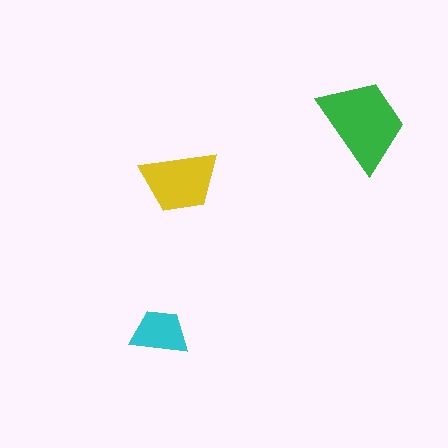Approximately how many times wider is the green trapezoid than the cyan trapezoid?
About 1.5 times wider.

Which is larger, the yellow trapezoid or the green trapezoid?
The green one.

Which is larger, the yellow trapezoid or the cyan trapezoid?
The yellow one.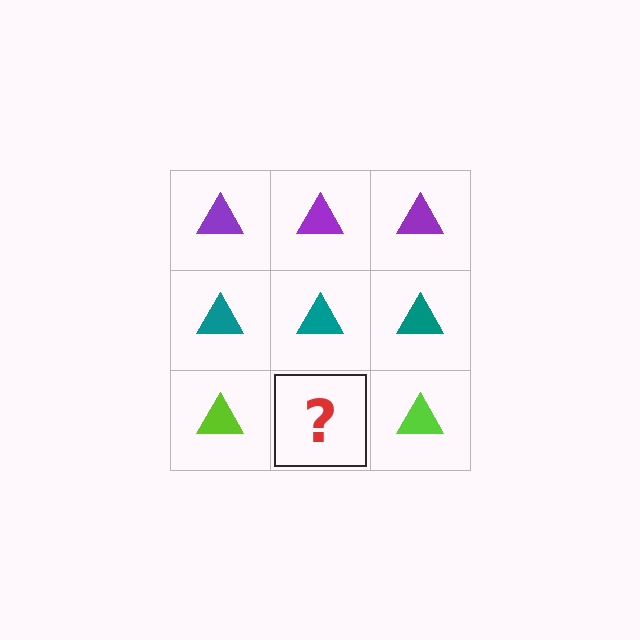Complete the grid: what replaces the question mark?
The question mark should be replaced with a lime triangle.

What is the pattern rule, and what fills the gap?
The rule is that each row has a consistent color. The gap should be filled with a lime triangle.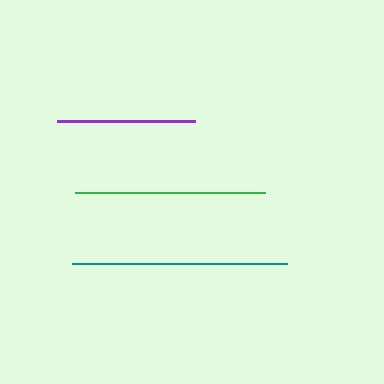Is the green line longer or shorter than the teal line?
The teal line is longer than the green line.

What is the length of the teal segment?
The teal segment is approximately 215 pixels long.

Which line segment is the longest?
The teal line is the longest at approximately 215 pixels.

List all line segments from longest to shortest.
From longest to shortest: teal, green, purple.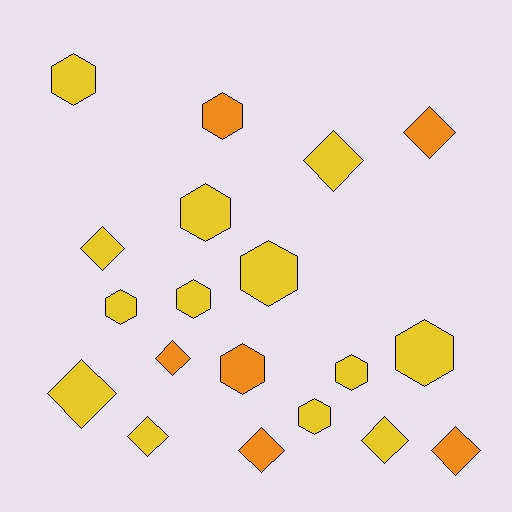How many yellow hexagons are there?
There are 8 yellow hexagons.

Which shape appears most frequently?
Hexagon, with 10 objects.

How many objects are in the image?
There are 19 objects.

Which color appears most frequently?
Yellow, with 13 objects.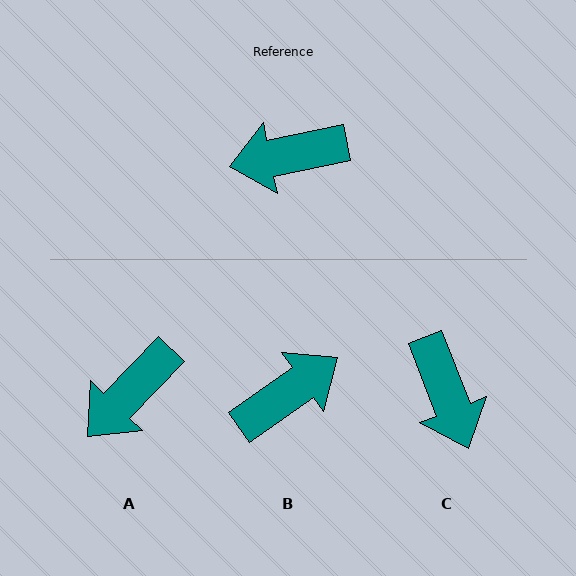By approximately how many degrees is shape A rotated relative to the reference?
Approximately 34 degrees counter-clockwise.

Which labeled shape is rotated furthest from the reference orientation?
B, about 156 degrees away.